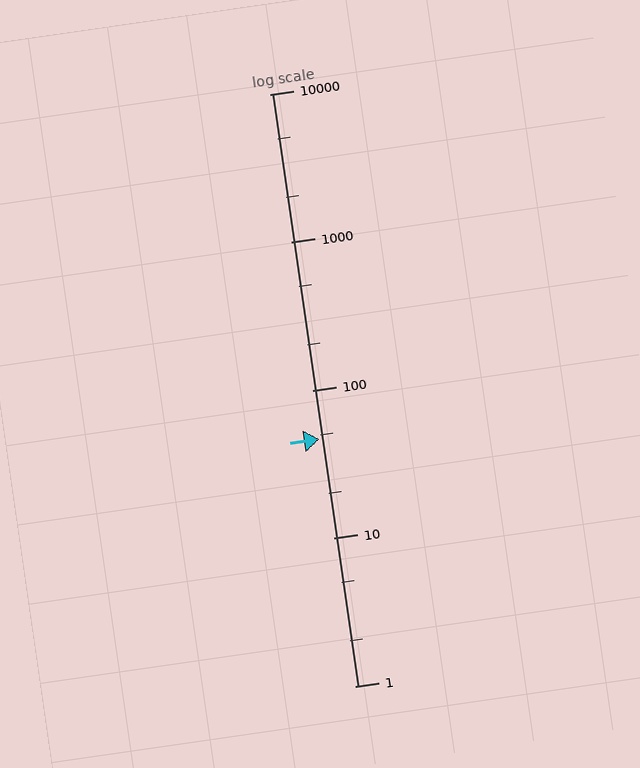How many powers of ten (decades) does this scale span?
The scale spans 4 decades, from 1 to 10000.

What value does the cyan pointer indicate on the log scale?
The pointer indicates approximately 47.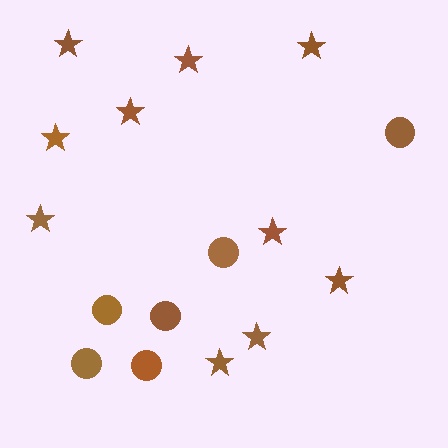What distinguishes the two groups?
There are 2 groups: one group of stars (10) and one group of circles (6).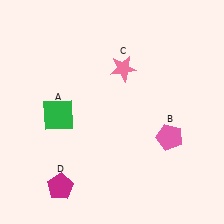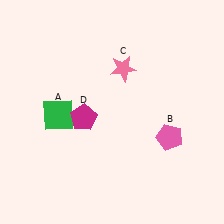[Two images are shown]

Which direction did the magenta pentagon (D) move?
The magenta pentagon (D) moved up.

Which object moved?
The magenta pentagon (D) moved up.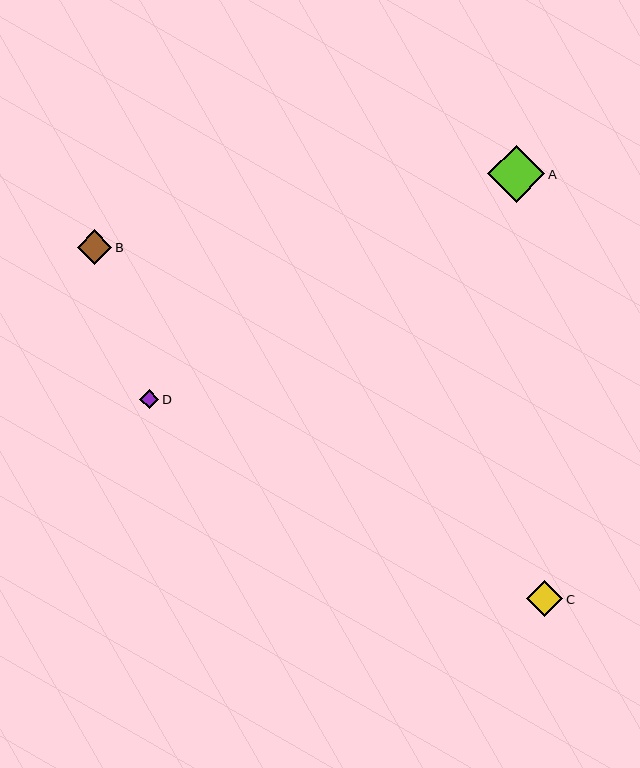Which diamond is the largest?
Diamond A is the largest with a size of approximately 57 pixels.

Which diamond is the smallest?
Diamond D is the smallest with a size of approximately 19 pixels.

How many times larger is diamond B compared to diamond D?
Diamond B is approximately 1.8 times the size of diamond D.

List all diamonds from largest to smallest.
From largest to smallest: A, C, B, D.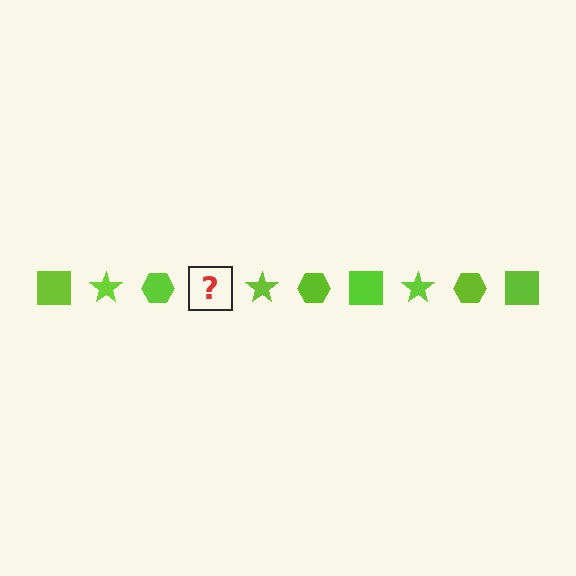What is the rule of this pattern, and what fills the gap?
The rule is that the pattern cycles through square, star, hexagon shapes in lime. The gap should be filled with a lime square.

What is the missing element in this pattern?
The missing element is a lime square.